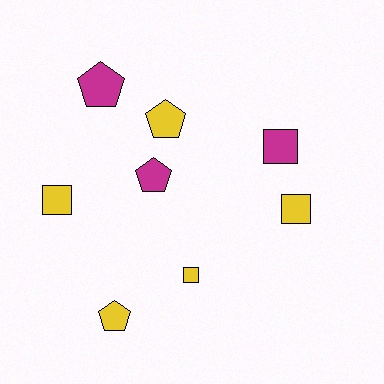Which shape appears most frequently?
Square, with 4 objects.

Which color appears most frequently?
Yellow, with 5 objects.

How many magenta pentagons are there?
There are 2 magenta pentagons.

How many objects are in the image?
There are 8 objects.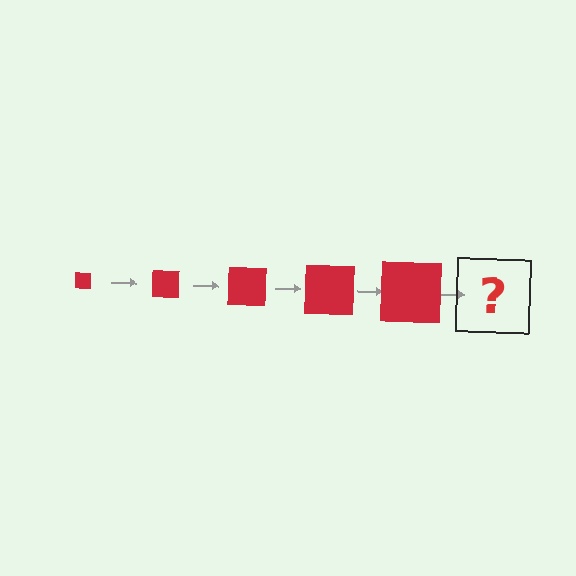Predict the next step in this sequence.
The next step is a red square, larger than the previous one.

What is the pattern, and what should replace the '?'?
The pattern is that the square gets progressively larger each step. The '?' should be a red square, larger than the previous one.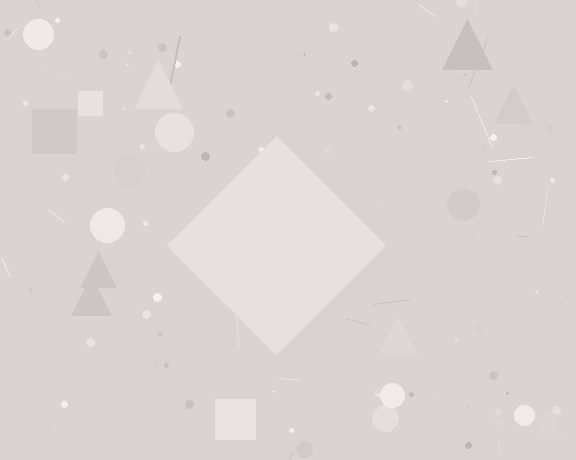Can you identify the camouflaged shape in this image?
The camouflaged shape is a diamond.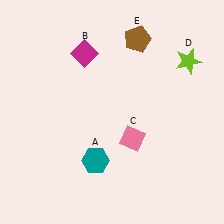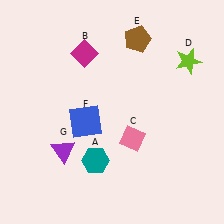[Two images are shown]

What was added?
A blue square (F), a purple triangle (G) were added in Image 2.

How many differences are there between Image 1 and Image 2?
There are 2 differences between the two images.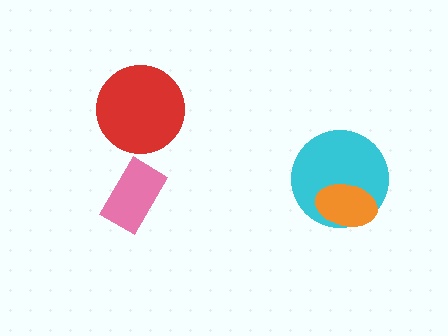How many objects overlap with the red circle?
0 objects overlap with the red circle.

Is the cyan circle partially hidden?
Yes, it is partially covered by another shape.